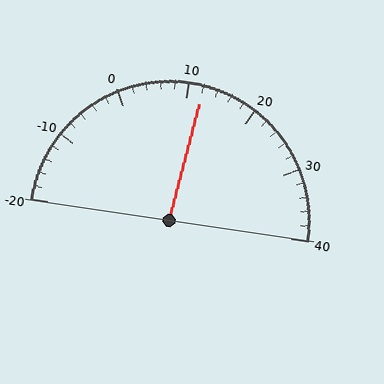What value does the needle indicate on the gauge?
The needle indicates approximately 12.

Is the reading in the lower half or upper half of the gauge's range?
The reading is in the upper half of the range (-20 to 40).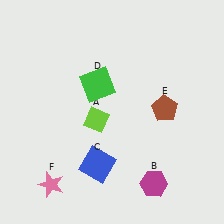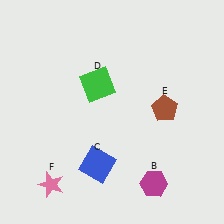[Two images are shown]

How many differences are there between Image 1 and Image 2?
There is 1 difference between the two images.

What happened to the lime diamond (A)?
The lime diamond (A) was removed in Image 2. It was in the bottom-left area of Image 1.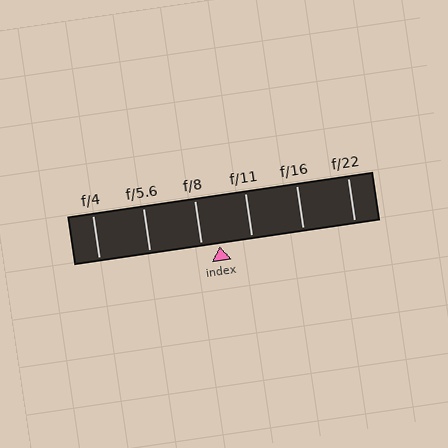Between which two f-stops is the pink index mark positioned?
The index mark is between f/8 and f/11.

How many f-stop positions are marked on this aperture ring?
There are 6 f-stop positions marked.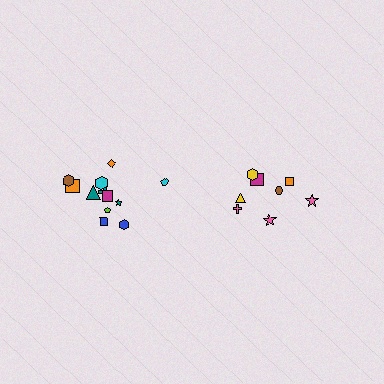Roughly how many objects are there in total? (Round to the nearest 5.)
Roughly 20 objects in total.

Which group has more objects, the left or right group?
The left group.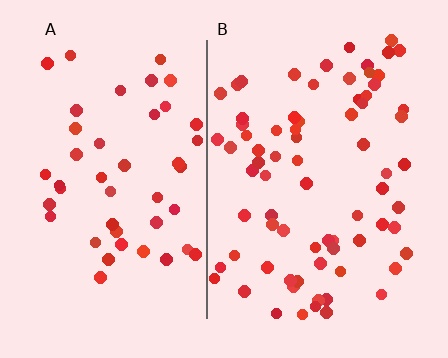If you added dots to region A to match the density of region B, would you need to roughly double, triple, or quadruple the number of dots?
Approximately double.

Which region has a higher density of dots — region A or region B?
B (the right).